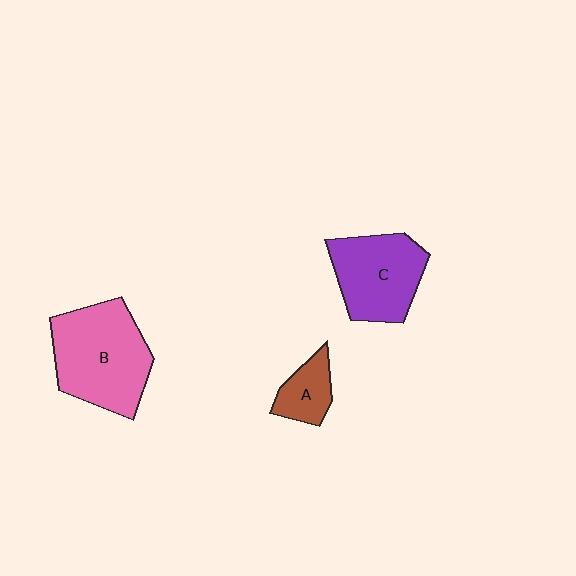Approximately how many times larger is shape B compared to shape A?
Approximately 2.9 times.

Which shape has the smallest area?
Shape A (brown).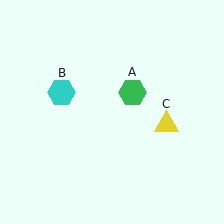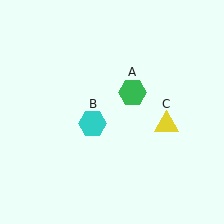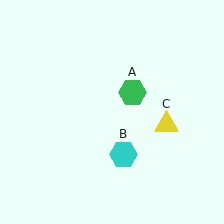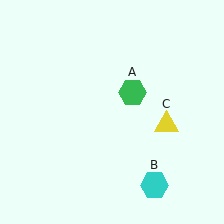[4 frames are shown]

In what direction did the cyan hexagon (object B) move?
The cyan hexagon (object B) moved down and to the right.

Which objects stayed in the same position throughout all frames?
Green hexagon (object A) and yellow triangle (object C) remained stationary.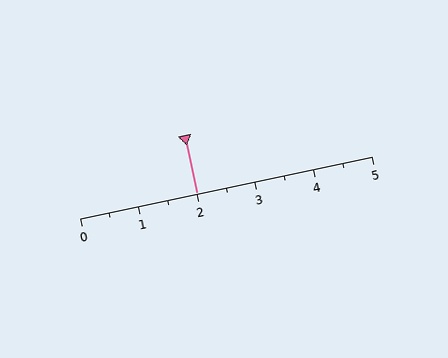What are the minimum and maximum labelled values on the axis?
The axis runs from 0 to 5.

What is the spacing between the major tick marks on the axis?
The major ticks are spaced 1 apart.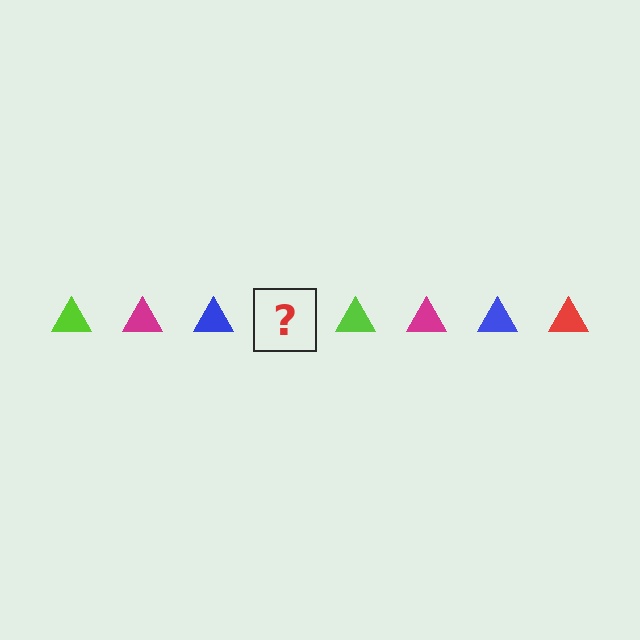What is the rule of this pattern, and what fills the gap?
The rule is that the pattern cycles through lime, magenta, blue, red triangles. The gap should be filled with a red triangle.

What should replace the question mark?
The question mark should be replaced with a red triangle.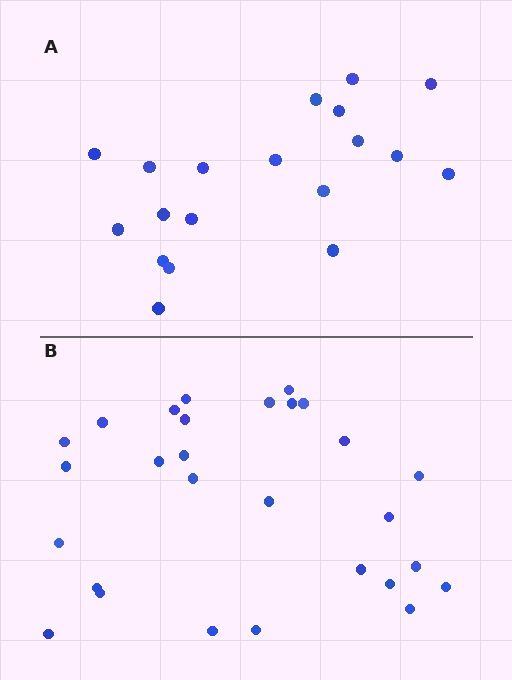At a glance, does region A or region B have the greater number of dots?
Region B (the bottom region) has more dots.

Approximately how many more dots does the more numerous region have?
Region B has roughly 8 or so more dots than region A.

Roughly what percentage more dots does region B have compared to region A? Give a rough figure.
About 45% more.